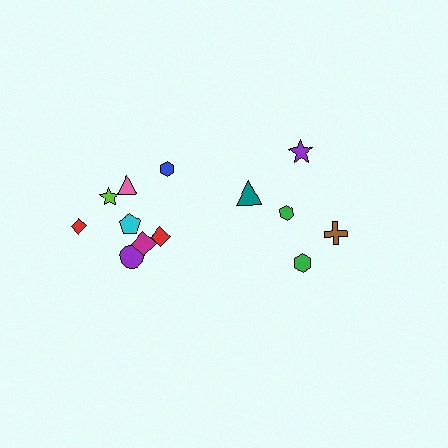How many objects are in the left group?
There are 8 objects.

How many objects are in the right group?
There are 5 objects.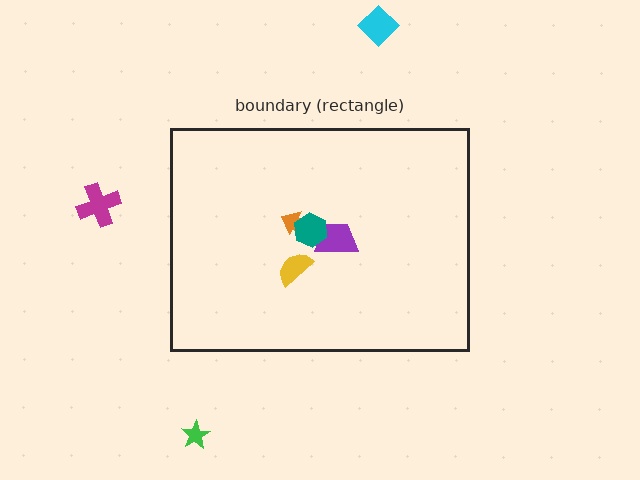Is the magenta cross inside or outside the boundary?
Outside.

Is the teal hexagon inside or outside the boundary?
Inside.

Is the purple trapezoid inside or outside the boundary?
Inside.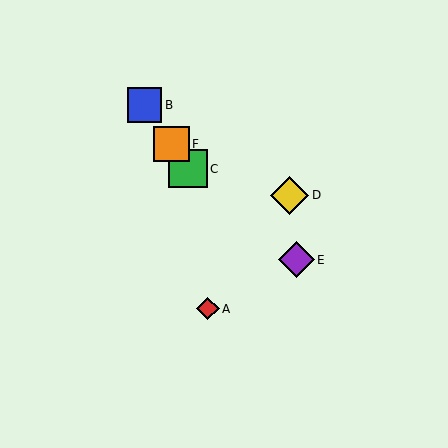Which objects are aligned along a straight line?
Objects B, C, F are aligned along a straight line.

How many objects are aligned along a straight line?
3 objects (B, C, F) are aligned along a straight line.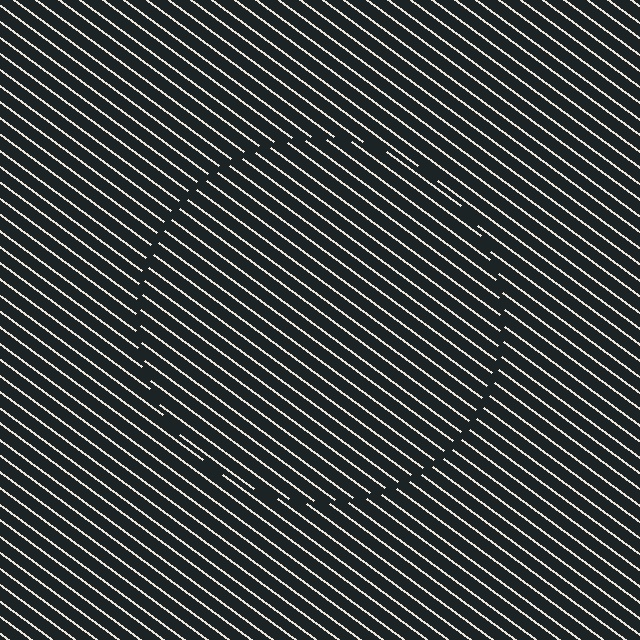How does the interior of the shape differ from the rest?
The interior of the shape contains the same grating, shifted by half a period — the contour is defined by the phase discontinuity where line-ends from the inner and outer gratings abut.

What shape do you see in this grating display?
An illusory circle. The interior of the shape contains the same grating, shifted by half a period — the contour is defined by the phase discontinuity where line-ends from the inner and outer gratings abut.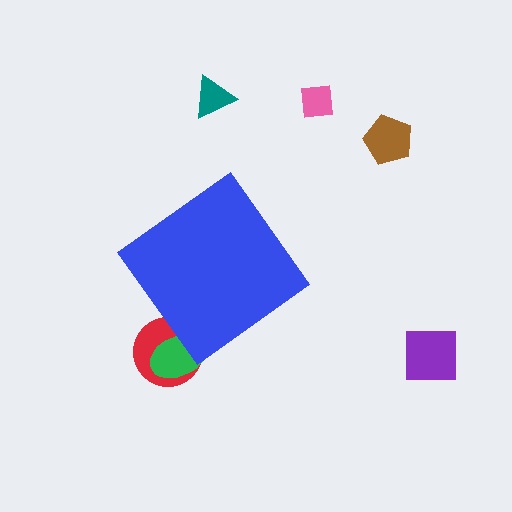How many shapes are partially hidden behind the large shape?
2 shapes are partially hidden.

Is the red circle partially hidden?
Yes, the red circle is partially hidden behind the blue diamond.